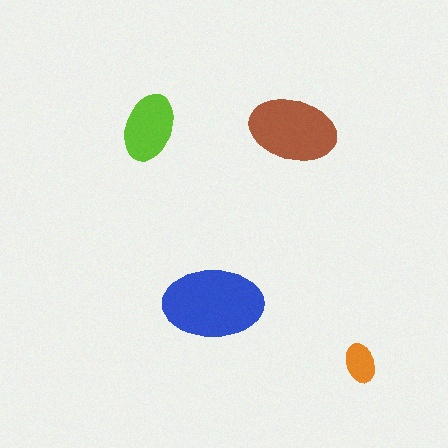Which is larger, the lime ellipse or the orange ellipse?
The lime one.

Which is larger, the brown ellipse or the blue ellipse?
The blue one.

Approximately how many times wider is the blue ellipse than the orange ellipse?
About 2.5 times wider.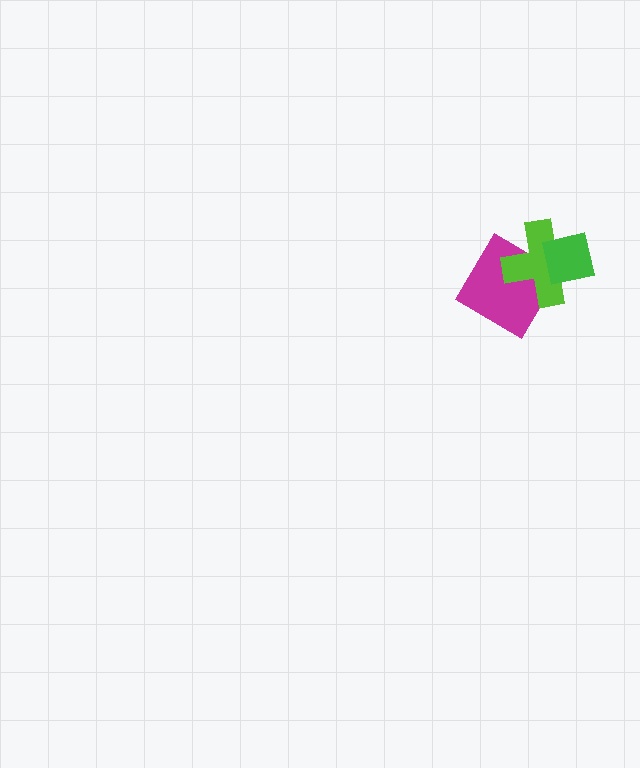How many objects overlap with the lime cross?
2 objects overlap with the lime cross.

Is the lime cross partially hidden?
Yes, it is partially covered by another shape.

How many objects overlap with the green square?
1 object overlaps with the green square.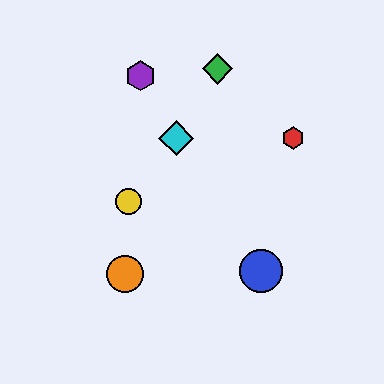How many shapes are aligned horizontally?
2 shapes (the red hexagon, the cyan diamond) are aligned horizontally.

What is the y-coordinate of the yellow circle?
The yellow circle is at y≈201.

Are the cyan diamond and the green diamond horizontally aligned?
No, the cyan diamond is at y≈138 and the green diamond is at y≈69.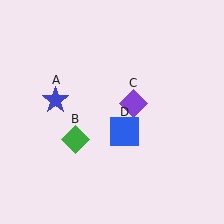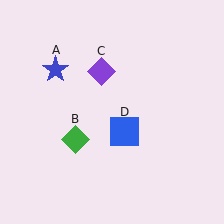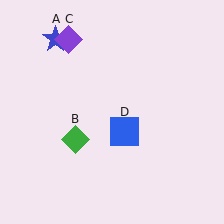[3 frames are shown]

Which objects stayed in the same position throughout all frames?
Green diamond (object B) and blue square (object D) remained stationary.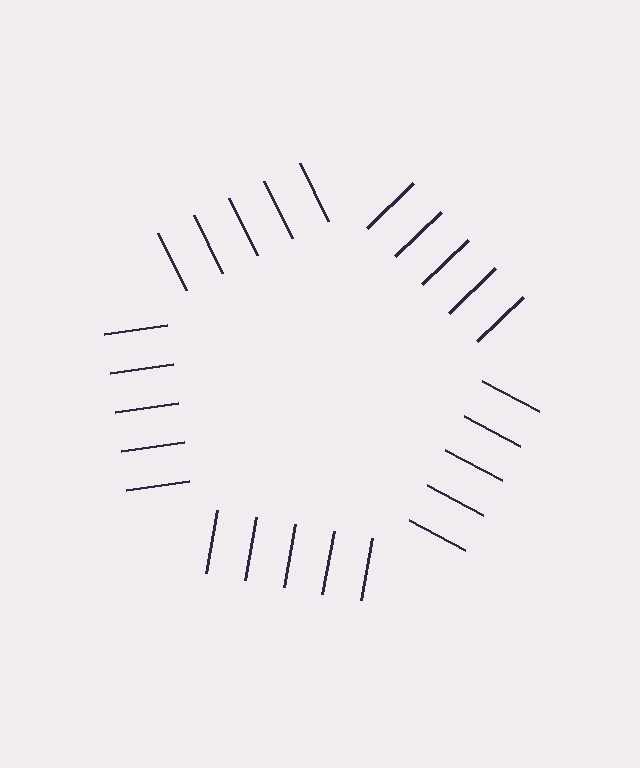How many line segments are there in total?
25 — 5 along each of the 5 edges.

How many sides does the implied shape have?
5 sides — the line-ends trace a pentagon.